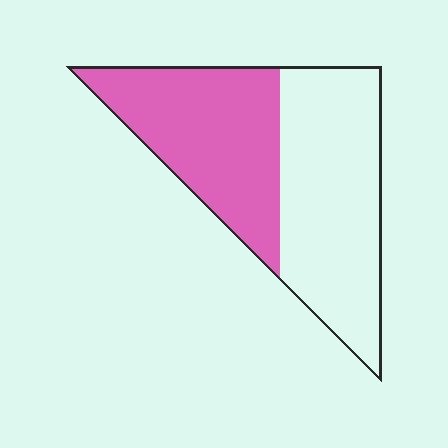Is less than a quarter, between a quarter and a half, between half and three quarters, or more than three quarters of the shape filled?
Between a quarter and a half.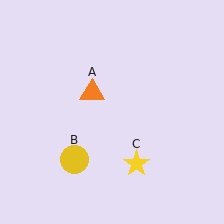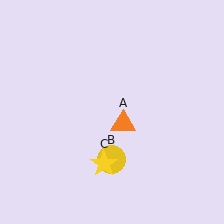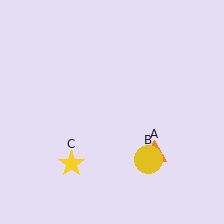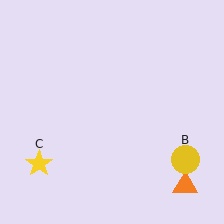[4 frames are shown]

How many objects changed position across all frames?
3 objects changed position: orange triangle (object A), yellow circle (object B), yellow star (object C).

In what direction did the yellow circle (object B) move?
The yellow circle (object B) moved right.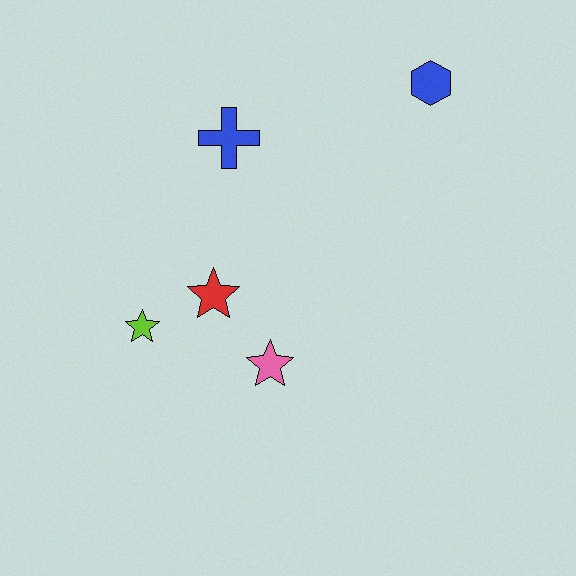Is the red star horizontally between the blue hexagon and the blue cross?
No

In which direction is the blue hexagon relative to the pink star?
The blue hexagon is above the pink star.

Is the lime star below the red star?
Yes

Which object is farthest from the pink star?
The blue hexagon is farthest from the pink star.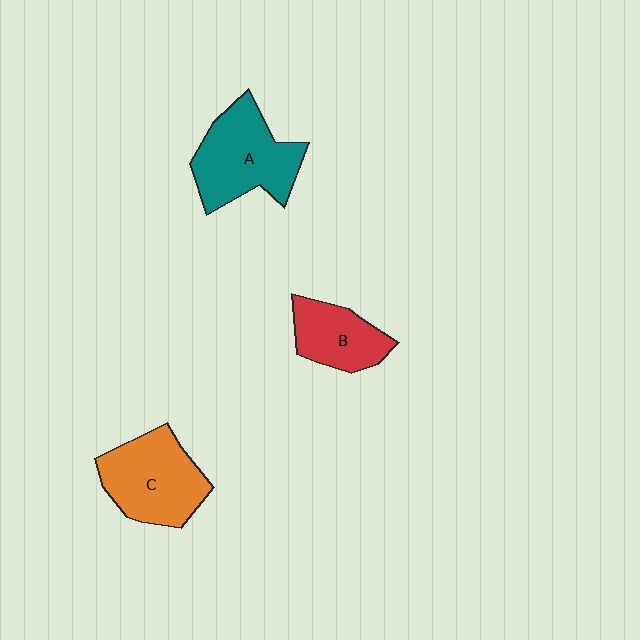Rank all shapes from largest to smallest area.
From largest to smallest: A (teal), C (orange), B (red).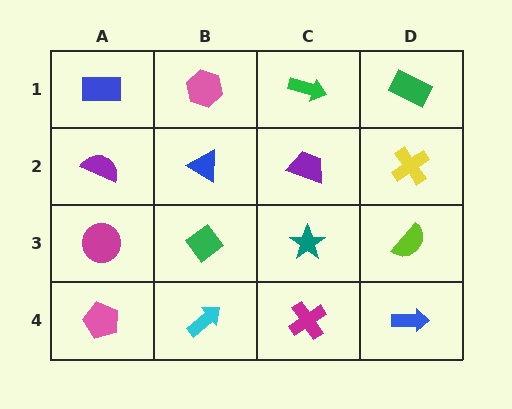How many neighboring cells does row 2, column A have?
3.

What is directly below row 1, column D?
A yellow cross.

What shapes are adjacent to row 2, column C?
A green arrow (row 1, column C), a teal star (row 3, column C), a blue triangle (row 2, column B), a yellow cross (row 2, column D).